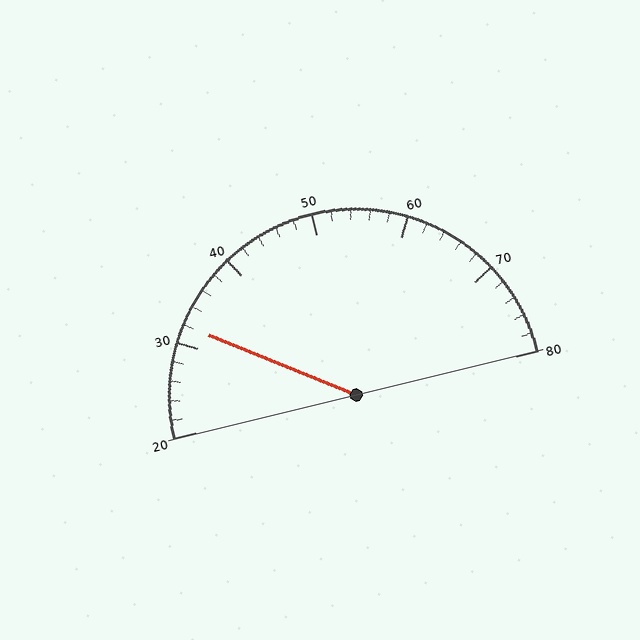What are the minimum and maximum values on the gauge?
The gauge ranges from 20 to 80.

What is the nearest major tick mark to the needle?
The nearest major tick mark is 30.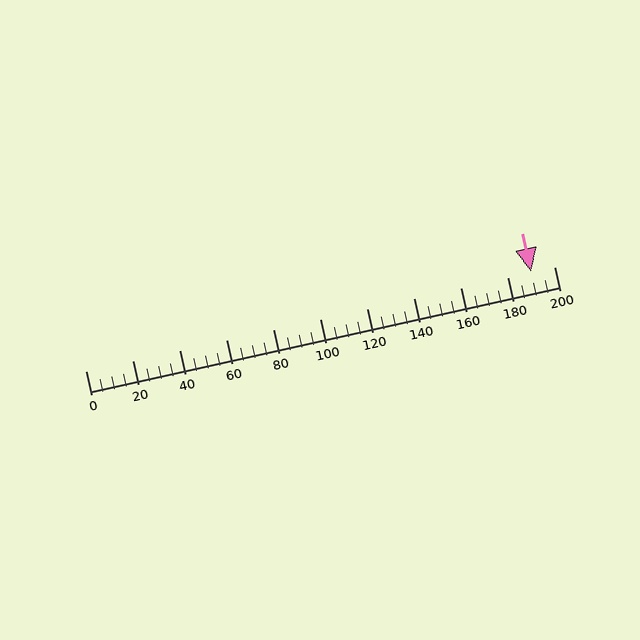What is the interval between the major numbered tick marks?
The major tick marks are spaced 20 units apart.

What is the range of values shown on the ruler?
The ruler shows values from 0 to 200.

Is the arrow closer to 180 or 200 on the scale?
The arrow is closer to 200.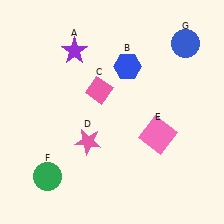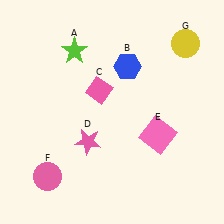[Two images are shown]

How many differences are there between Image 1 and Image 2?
There are 3 differences between the two images.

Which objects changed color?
A changed from purple to lime. F changed from green to pink. G changed from blue to yellow.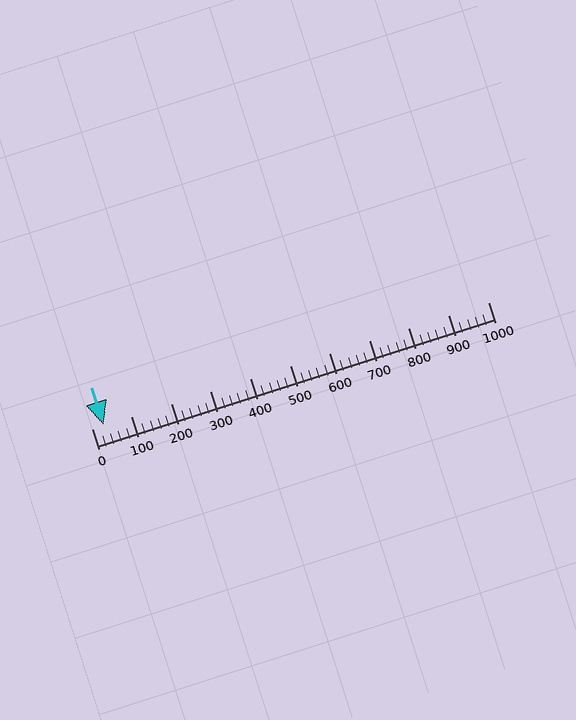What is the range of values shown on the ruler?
The ruler shows values from 0 to 1000.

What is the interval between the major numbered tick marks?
The major tick marks are spaced 100 units apart.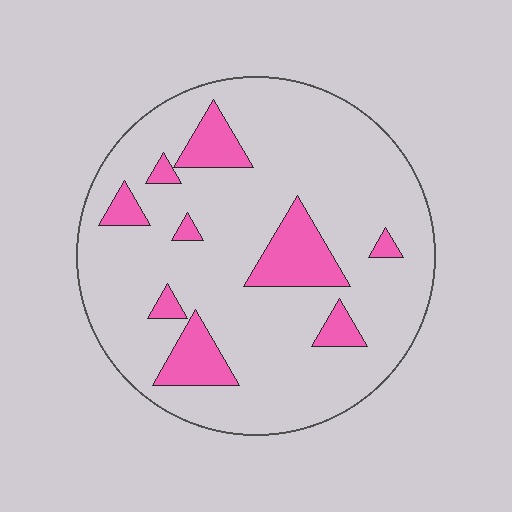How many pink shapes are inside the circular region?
9.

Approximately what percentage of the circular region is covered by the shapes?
Approximately 15%.